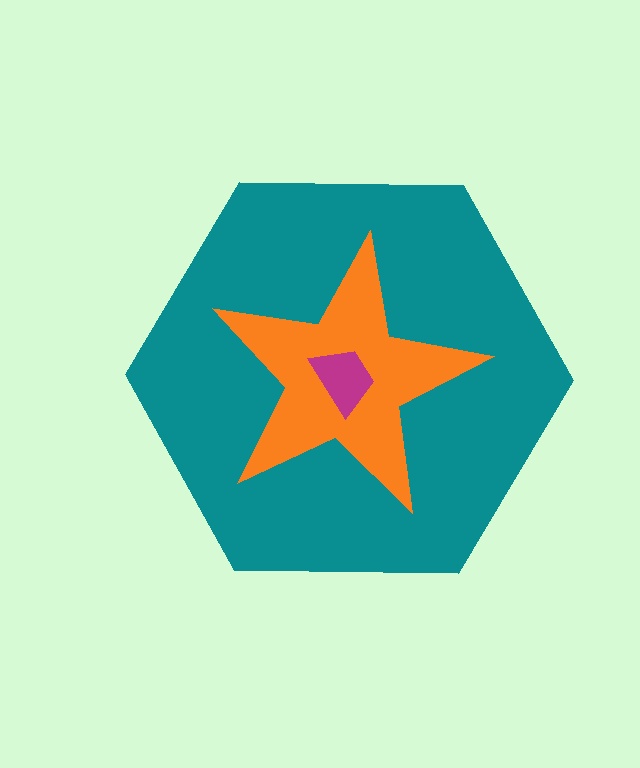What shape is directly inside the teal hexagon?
The orange star.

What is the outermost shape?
The teal hexagon.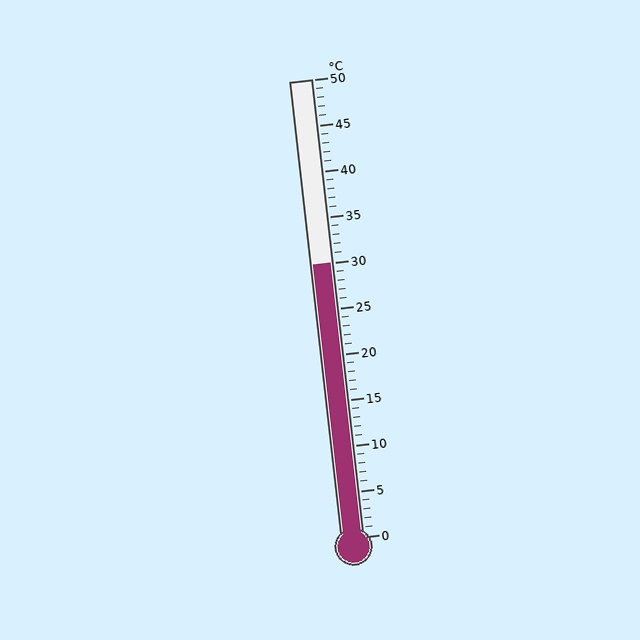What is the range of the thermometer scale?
The thermometer scale ranges from 0°C to 50°C.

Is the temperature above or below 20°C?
The temperature is above 20°C.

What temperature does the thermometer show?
The thermometer shows approximately 30°C.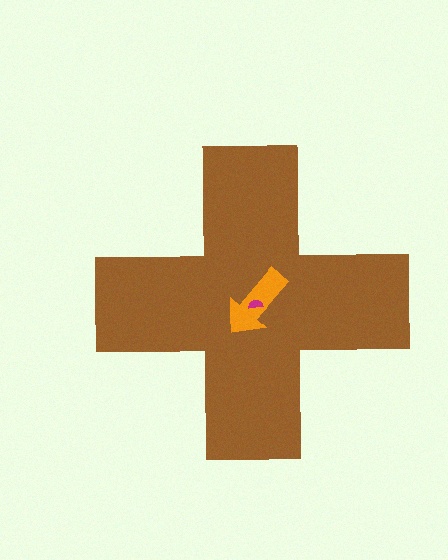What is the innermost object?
The magenta semicircle.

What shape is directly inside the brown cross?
The orange arrow.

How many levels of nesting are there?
3.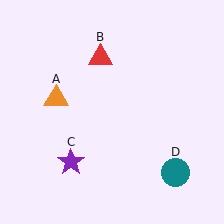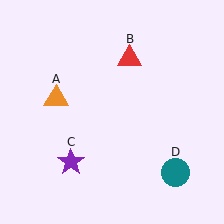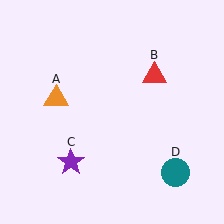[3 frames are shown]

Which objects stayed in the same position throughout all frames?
Orange triangle (object A) and purple star (object C) and teal circle (object D) remained stationary.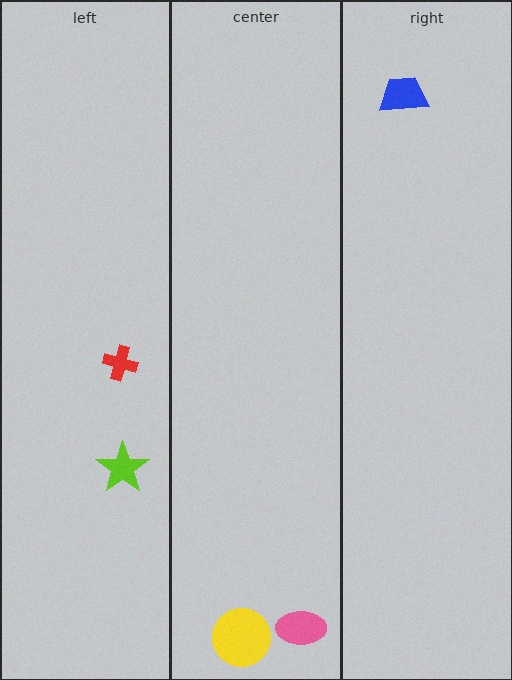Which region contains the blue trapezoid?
The right region.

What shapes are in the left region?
The red cross, the lime star.